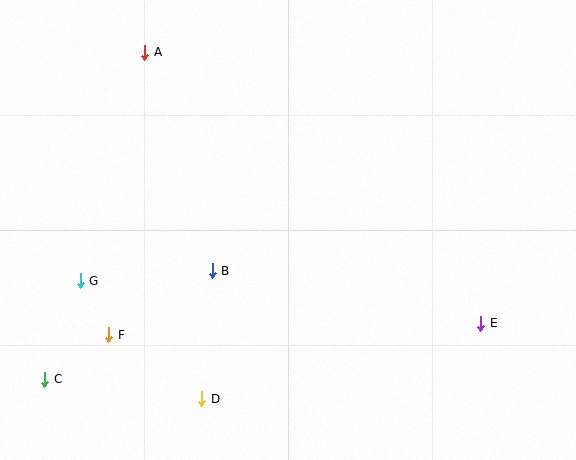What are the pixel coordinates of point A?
Point A is at (145, 52).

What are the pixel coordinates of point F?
Point F is at (109, 335).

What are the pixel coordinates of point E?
Point E is at (481, 323).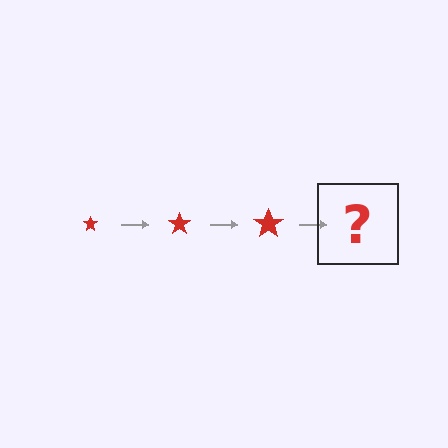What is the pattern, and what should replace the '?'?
The pattern is that the star gets progressively larger each step. The '?' should be a red star, larger than the previous one.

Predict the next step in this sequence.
The next step is a red star, larger than the previous one.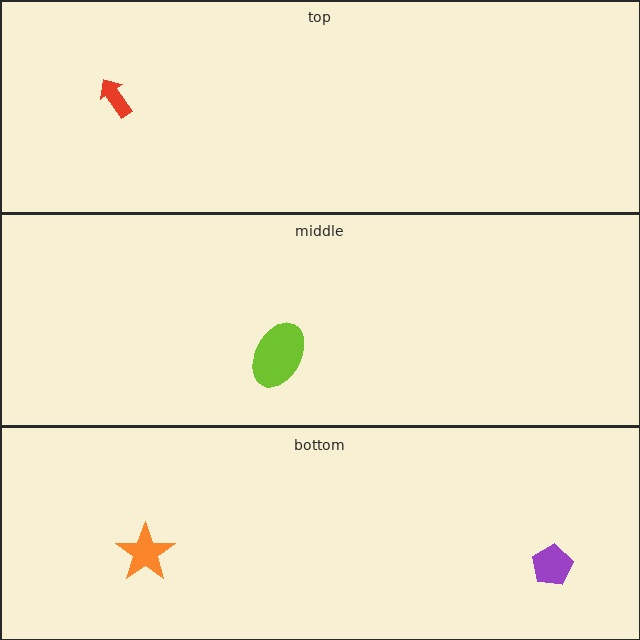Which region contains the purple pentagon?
The bottom region.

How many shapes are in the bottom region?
2.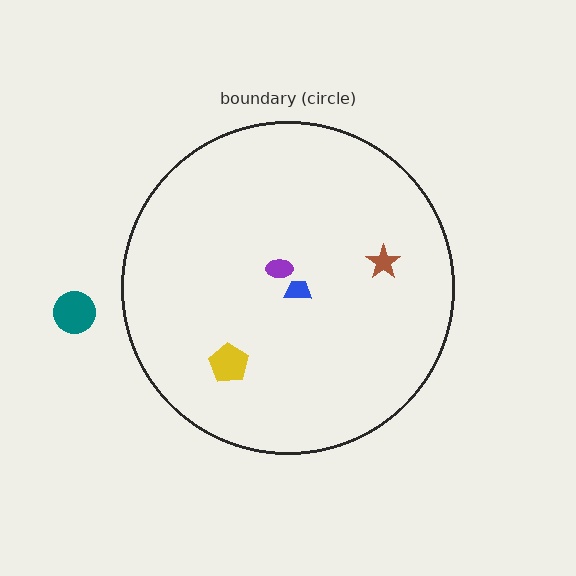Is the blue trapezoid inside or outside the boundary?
Inside.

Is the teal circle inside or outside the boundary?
Outside.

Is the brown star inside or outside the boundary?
Inside.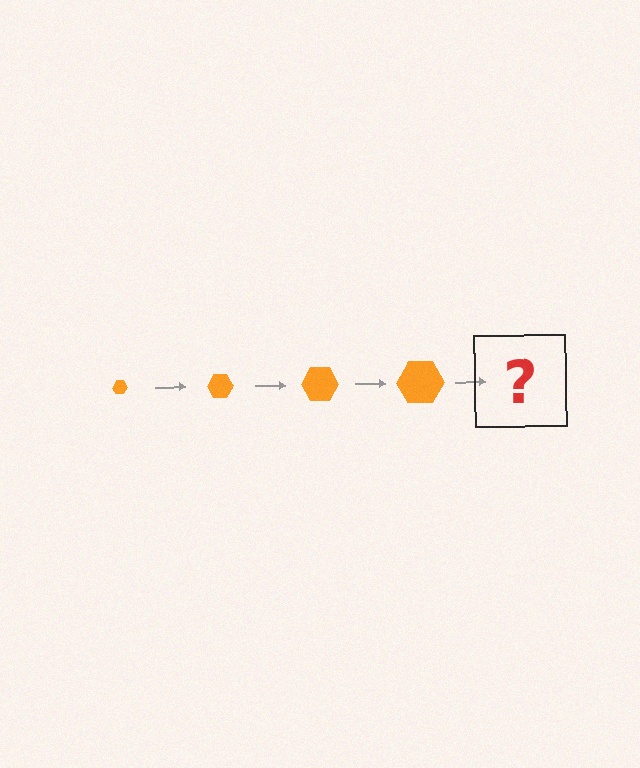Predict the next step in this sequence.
The next step is an orange hexagon, larger than the previous one.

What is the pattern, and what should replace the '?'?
The pattern is that the hexagon gets progressively larger each step. The '?' should be an orange hexagon, larger than the previous one.